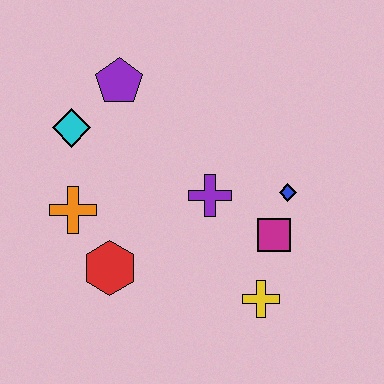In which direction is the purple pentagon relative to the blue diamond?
The purple pentagon is to the left of the blue diamond.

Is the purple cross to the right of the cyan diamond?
Yes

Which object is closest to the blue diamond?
The magenta square is closest to the blue diamond.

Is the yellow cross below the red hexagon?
Yes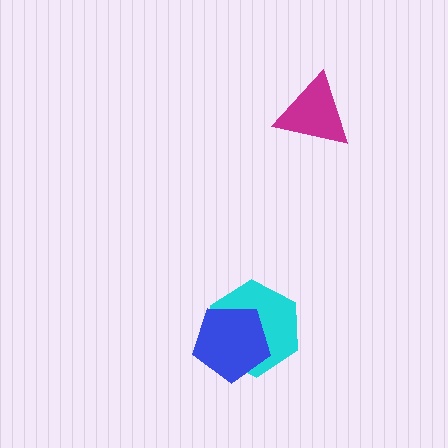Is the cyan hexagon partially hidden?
Yes, it is partially covered by another shape.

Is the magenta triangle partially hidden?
No, no other shape covers it.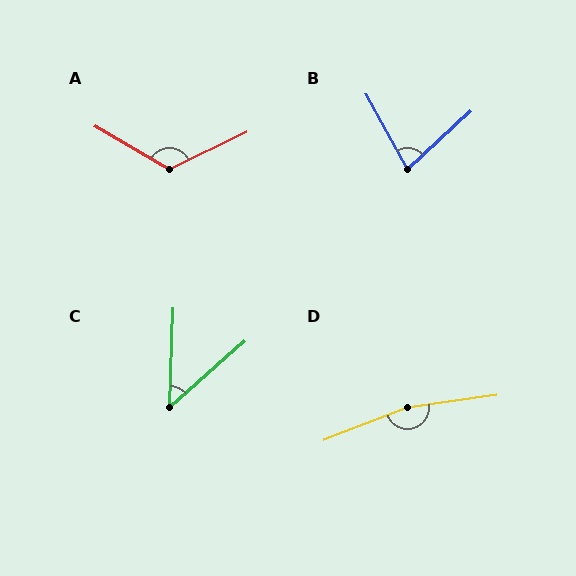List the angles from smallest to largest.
C (47°), B (76°), A (123°), D (167°).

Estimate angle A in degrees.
Approximately 123 degrees.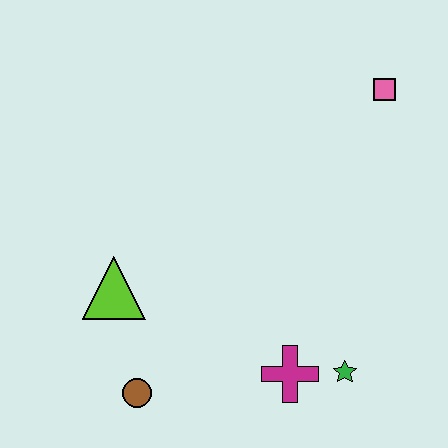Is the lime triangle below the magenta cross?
No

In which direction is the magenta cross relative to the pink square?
The magenta cross is below the pink square.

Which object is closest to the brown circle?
The lime triangle is closest to the brown circle.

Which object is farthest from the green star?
The pink square is farthest from the green star.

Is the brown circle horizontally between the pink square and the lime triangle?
Yes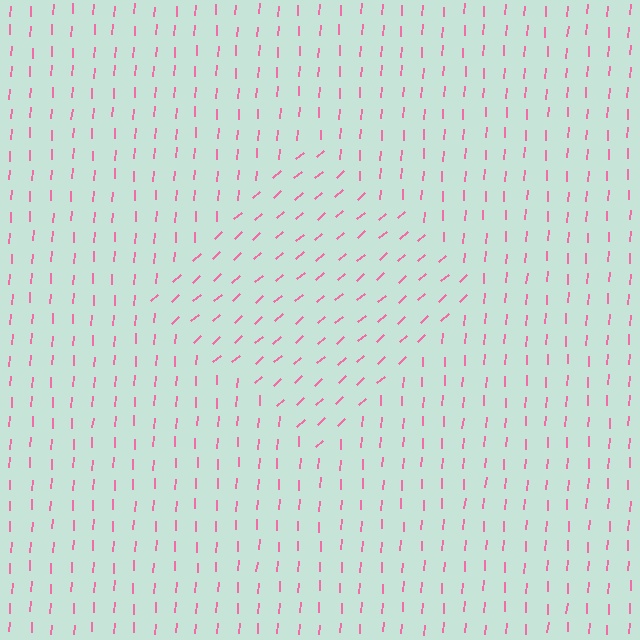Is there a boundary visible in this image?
Yes, there is a texture boundary formed by a change in line orientation.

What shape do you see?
I see a diamond.